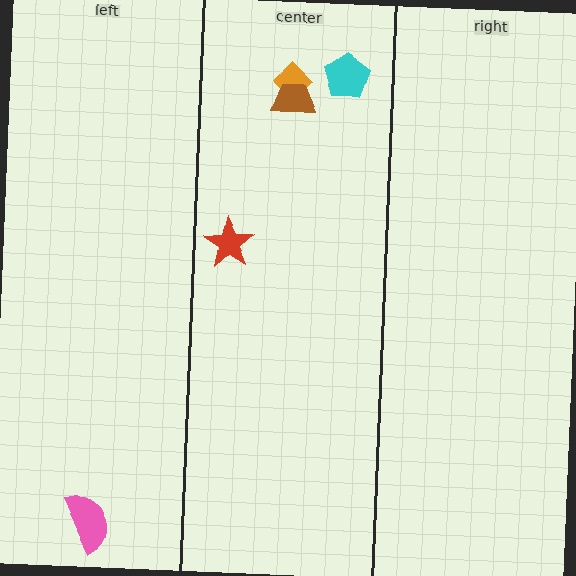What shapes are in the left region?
The pink semicircle.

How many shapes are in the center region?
4.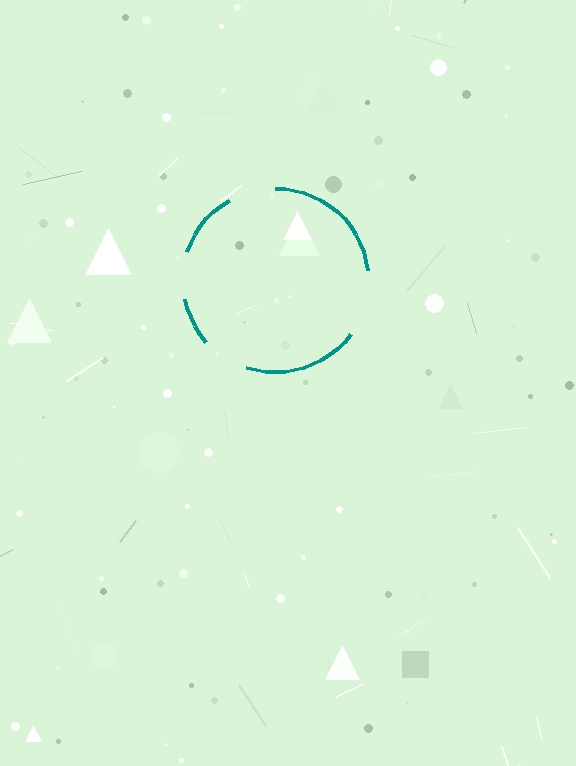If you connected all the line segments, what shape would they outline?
They would outline a circle.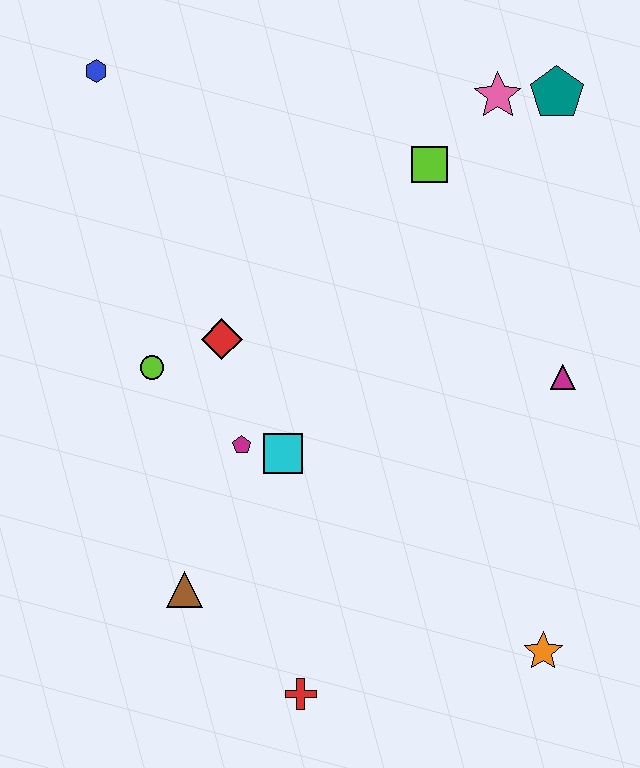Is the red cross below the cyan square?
Yes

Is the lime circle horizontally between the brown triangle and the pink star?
No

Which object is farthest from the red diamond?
The orange star is farthest from the red diamond.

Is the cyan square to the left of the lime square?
Yes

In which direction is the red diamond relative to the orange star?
The red diamond is to the left of the orange star.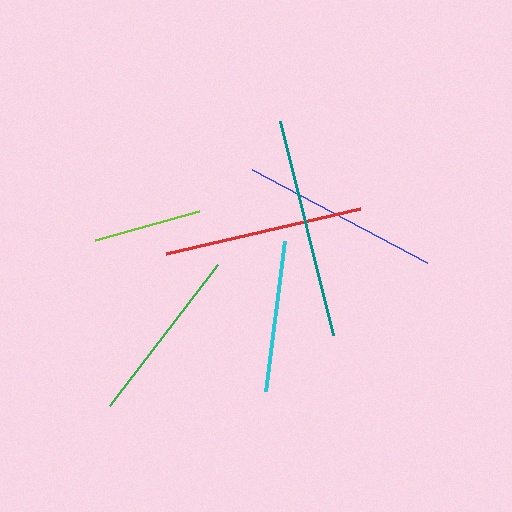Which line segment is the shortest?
The lime line is the shortest at approximately 108 pixels.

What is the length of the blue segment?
The blue segment is approximately 198 pixels long.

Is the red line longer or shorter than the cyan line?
The red line is longer than the cyan line.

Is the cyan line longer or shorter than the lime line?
The cyan line is longer than the lime line.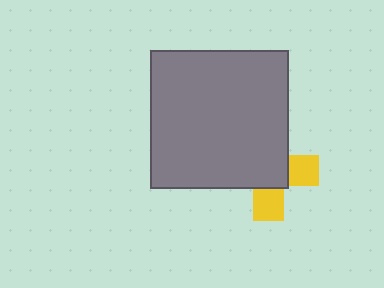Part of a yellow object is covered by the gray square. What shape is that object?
It is a cross.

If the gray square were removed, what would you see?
You would see the complete yellow cross.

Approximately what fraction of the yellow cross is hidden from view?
Roughly 64% of the yellow cross is hidden behind the gray square.